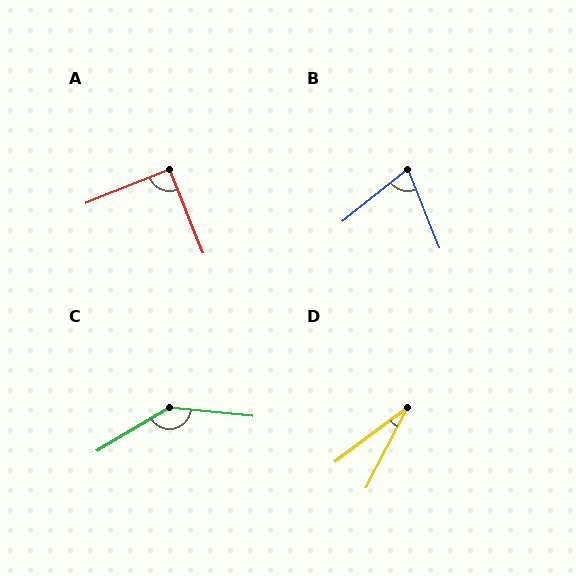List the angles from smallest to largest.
D (25°), B (73°), A (90°), C (143°).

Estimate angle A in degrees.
Approximately 90 degrees.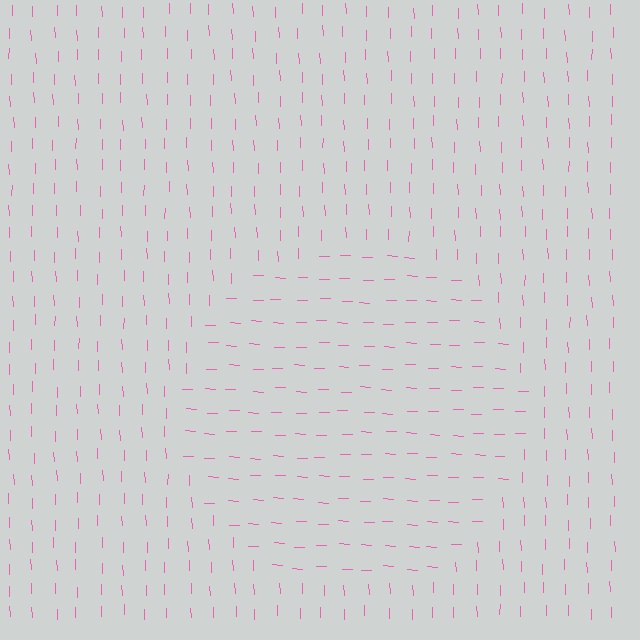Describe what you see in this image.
The image is filled with small pink line segments. A circle region in the image has lines oriented differently from the surrounding lines, creating a visible texture boundary.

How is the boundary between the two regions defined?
The boundary is defined purely by a change in line orientation (approximately 86 degrees difference). All lines are the same color and thickness.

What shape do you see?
I see a circle.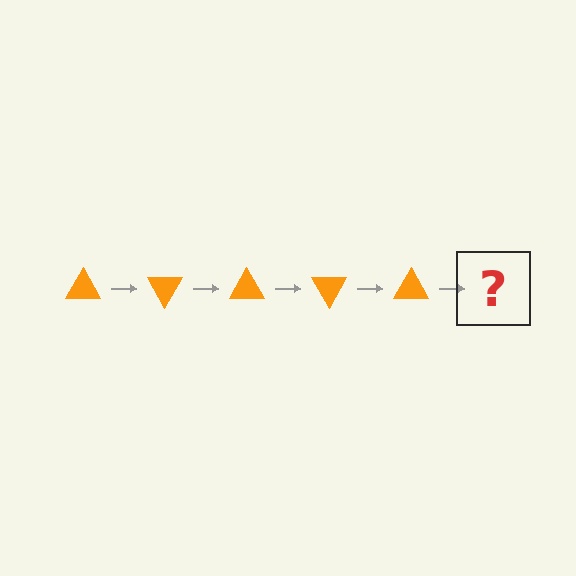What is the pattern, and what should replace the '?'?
The pattern is that the triangle rotates 60 degrees each step. The '?' should be an orange triangle rotated 300 degrees.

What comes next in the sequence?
The next element should be an orange triangle rotated 300 degrees.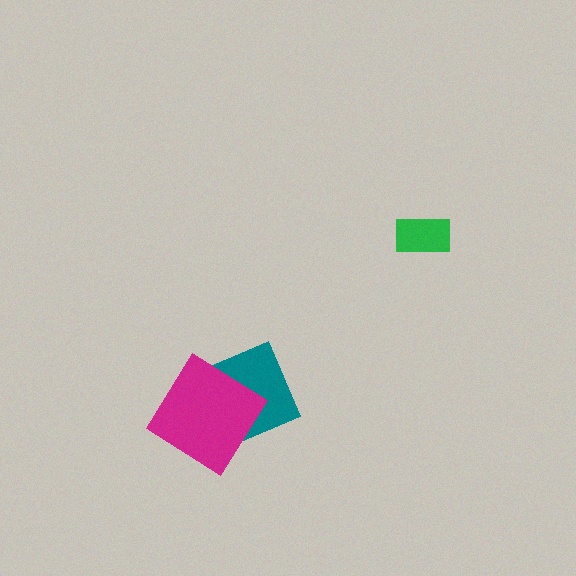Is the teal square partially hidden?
Yes, it is partially covered by another shape.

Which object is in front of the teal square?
The magenta diamond is in front of the teal square.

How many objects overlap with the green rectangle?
0 objects overlap with the green rectangle.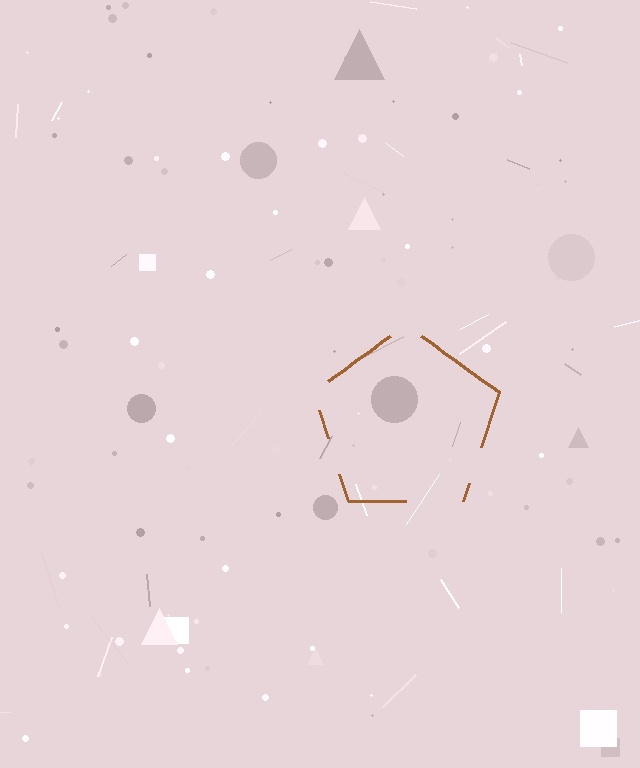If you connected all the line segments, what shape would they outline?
They would outline a pentagon.